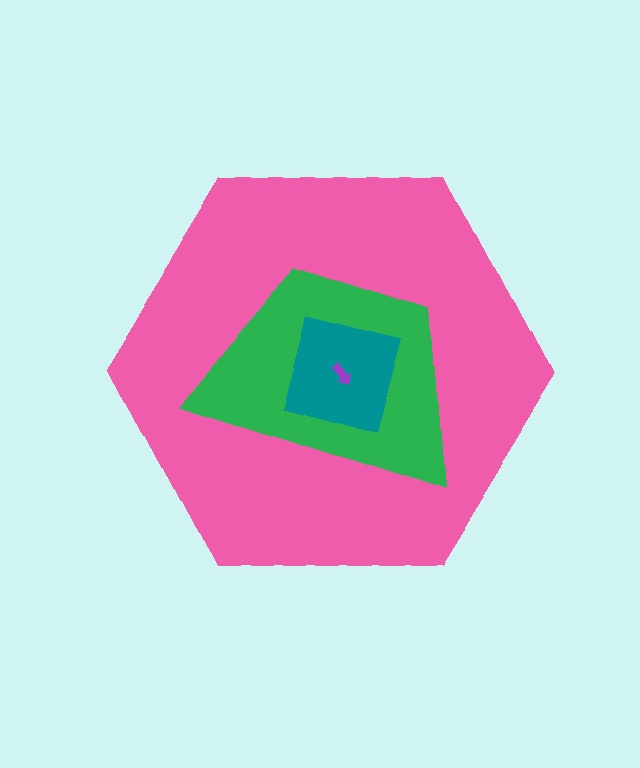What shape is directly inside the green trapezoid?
The teal square.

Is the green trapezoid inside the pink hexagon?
Yes.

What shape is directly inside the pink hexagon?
The green trapezoid.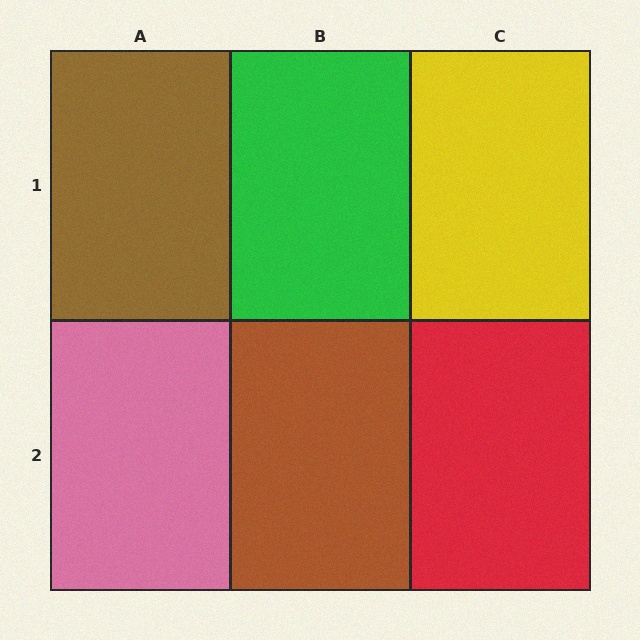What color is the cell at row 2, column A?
Pink.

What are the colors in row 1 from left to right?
Brown, green, yellow.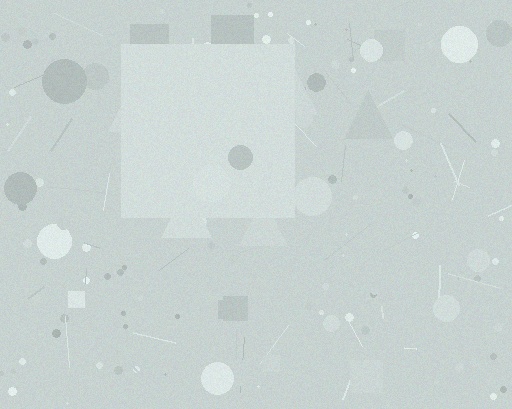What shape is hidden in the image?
A square is hidden in the image.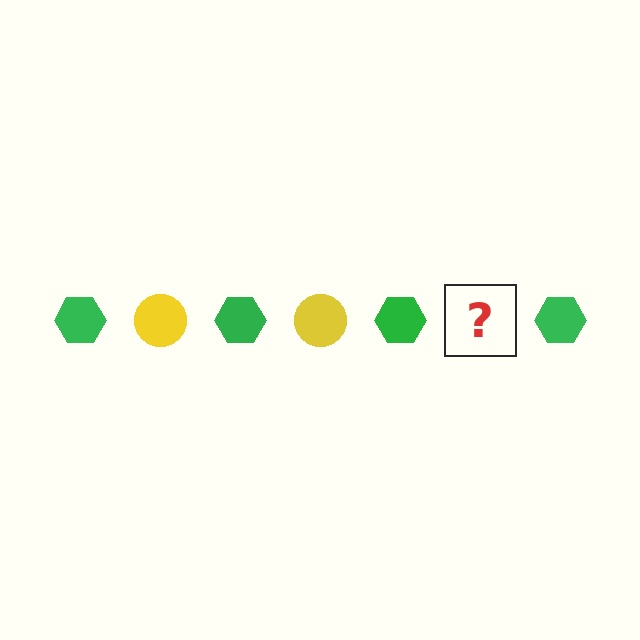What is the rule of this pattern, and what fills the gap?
The rule is that the pattern alternates between green hexagon and yellow circle. The gap should be filled with a yellow circle.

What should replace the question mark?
The question mark should be replaced with a yellow circle.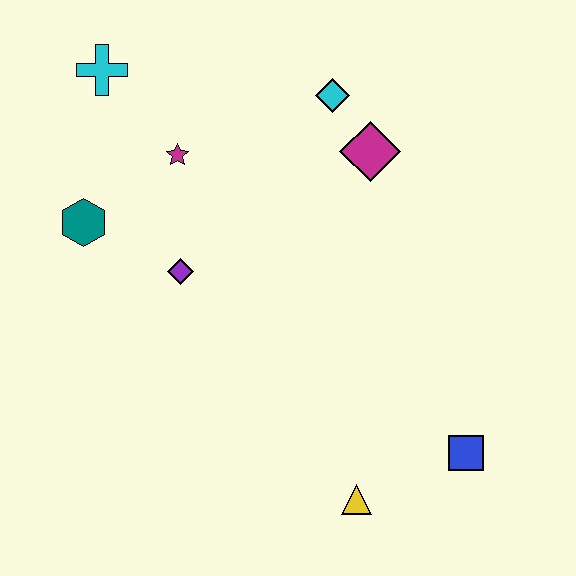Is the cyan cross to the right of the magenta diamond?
No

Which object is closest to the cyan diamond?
The magenta diamond is closest to the cyan diamond.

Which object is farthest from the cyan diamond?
The yellow triangle is farthest from the cyan diamond.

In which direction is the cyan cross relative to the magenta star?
The cyan cross is above the magenta star.